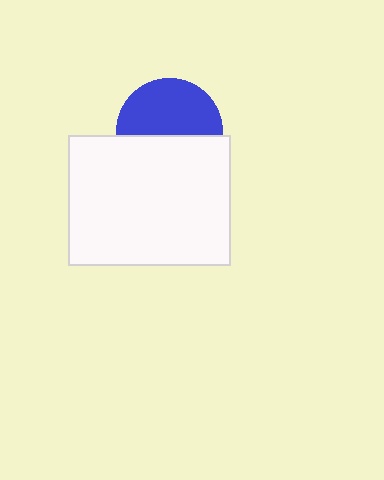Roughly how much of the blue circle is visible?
About half of it is visible (roughly 54%).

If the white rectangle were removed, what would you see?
You would see the complete blue circle.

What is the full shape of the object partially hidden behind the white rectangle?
The partially hidden object is a blue circle.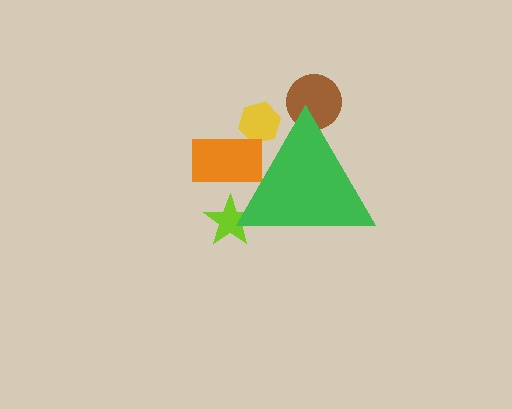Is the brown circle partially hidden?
Yes, the brown circle is partially hidden behind the green triangle.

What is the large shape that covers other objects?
A green triangle.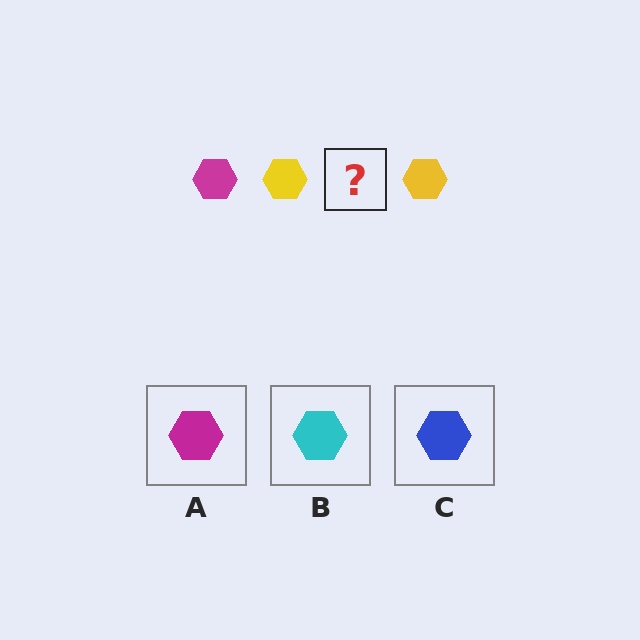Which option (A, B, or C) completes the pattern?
A.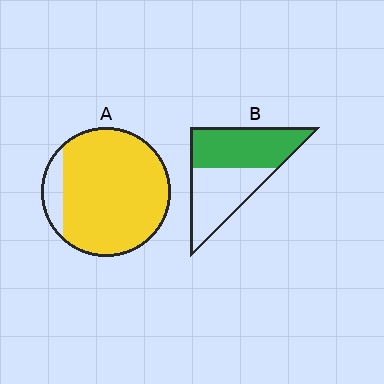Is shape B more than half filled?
Roughly half.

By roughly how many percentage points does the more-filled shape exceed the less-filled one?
By roughly 35 percentage points (A over B).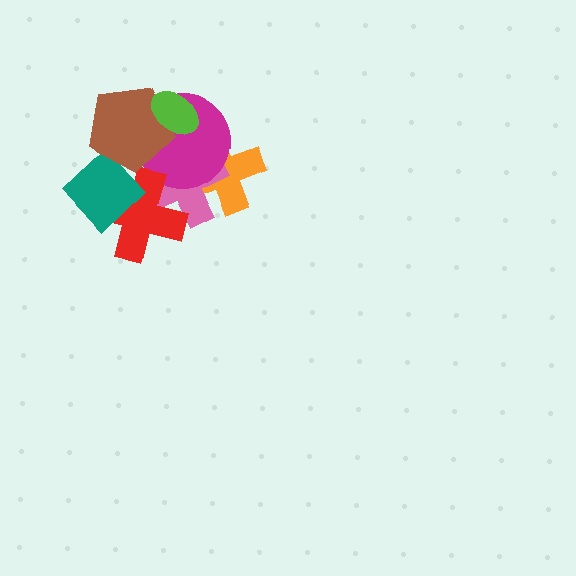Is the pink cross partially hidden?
Yes, it is partially covered by another shape.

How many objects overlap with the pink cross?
4 objects overlap with the pink cross.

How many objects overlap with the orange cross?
2 objects overlap with the orange cross.